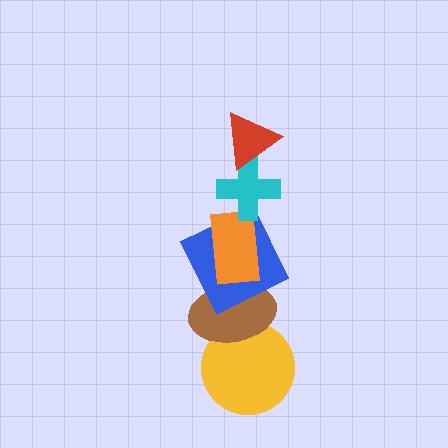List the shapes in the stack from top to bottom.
From top to bottom: the red triangle, the cyan cross, the orange rectangle, the blue square, the brown ellipse, the yellow circle.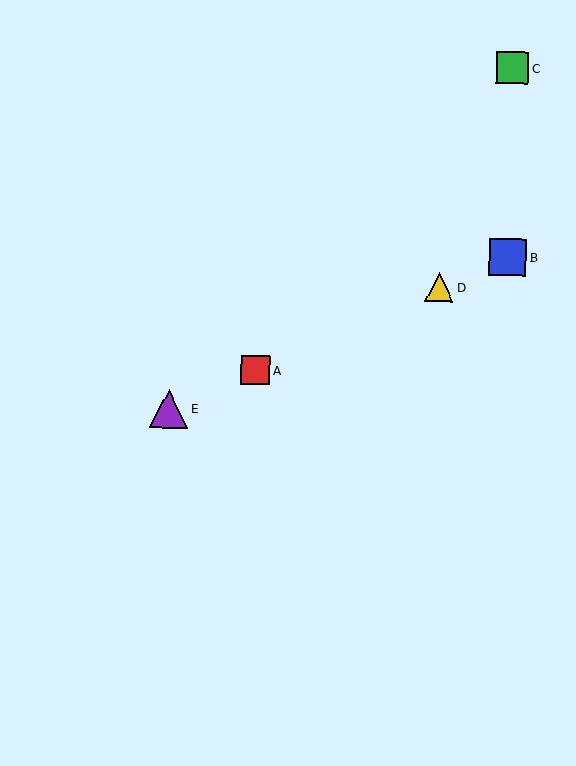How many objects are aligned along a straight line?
4 objects (A, B, D, E) are aligned along a straight line.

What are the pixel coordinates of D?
Object D is at (439, 287).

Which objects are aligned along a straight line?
Objects A, B, D, E are aligned along a straight line.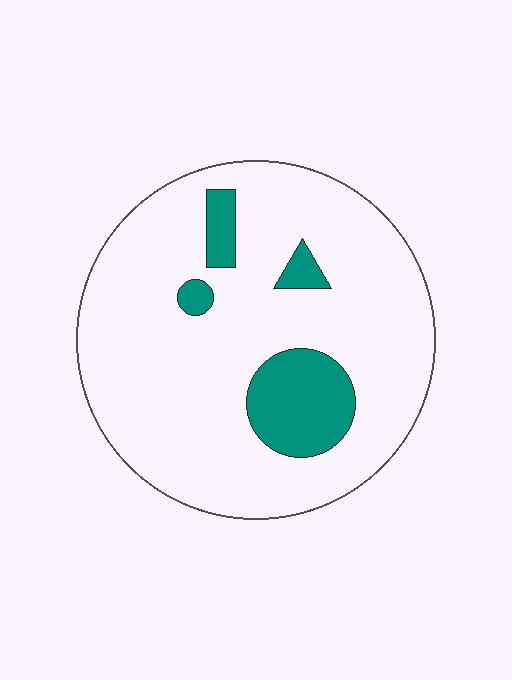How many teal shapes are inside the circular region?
4.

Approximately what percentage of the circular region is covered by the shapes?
Approximately 15%.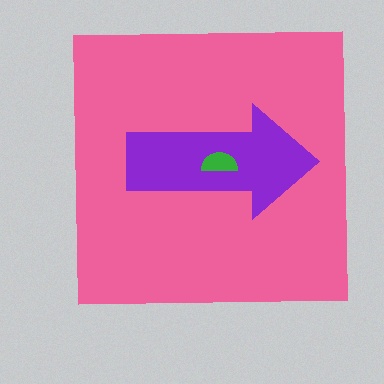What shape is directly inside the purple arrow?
The green semicircle.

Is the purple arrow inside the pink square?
Yes.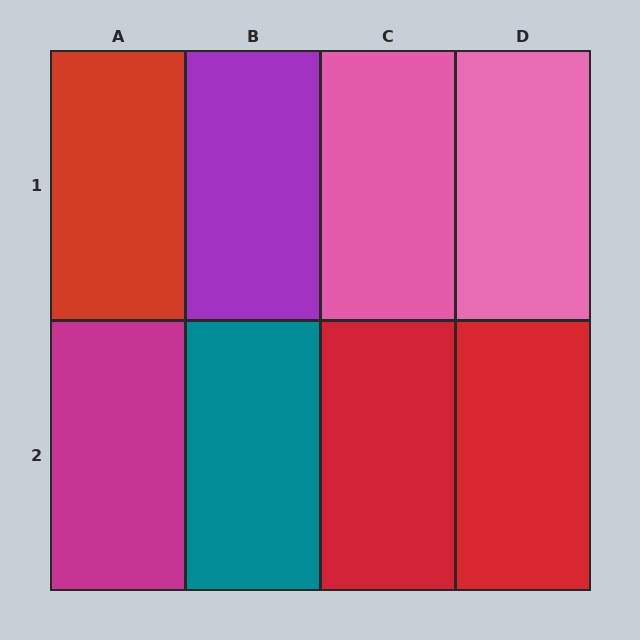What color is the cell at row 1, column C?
Pink.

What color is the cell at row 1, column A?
Red.